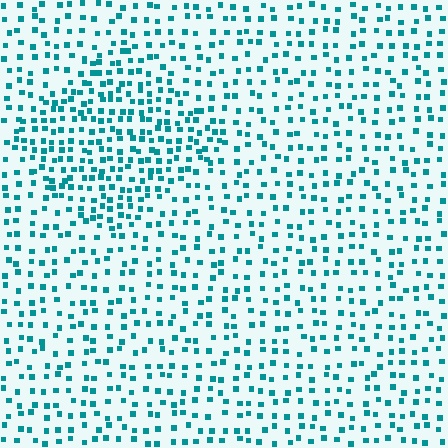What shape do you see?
I see a diamond.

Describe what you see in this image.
The image contains small teal elements arranged at two different densities. A diamond-shaped region is visible where the elements are more densely packed than the surrounding area.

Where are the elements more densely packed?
The elements are more densely packed inside the diamond boundary.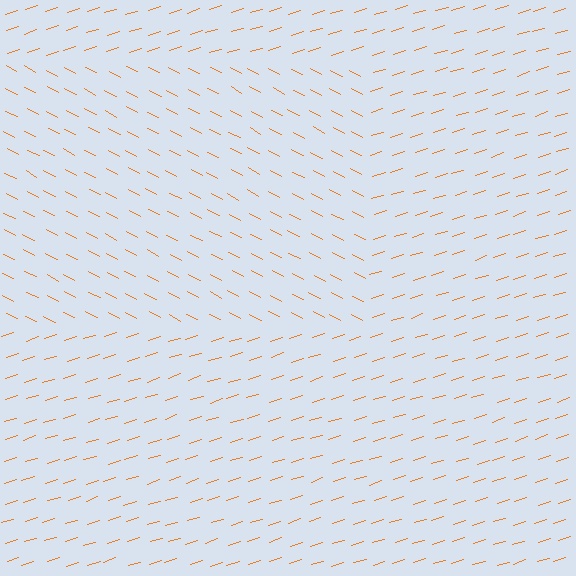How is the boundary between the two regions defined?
The boundary is defined purely by a change in line orientation (approximately 45 degrees difference). All lines are the same color and thickness.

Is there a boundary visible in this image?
Yes, there is a texture boundary formed by a change in line orientation.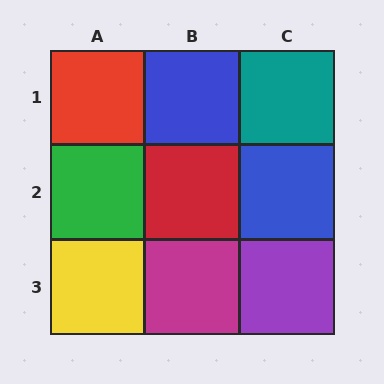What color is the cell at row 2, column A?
Green.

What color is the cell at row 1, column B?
Blue.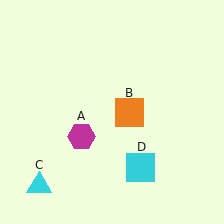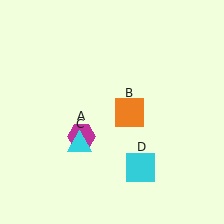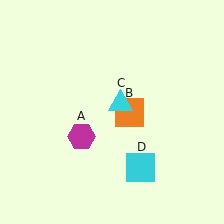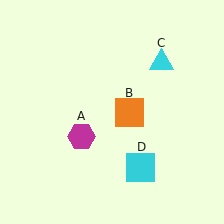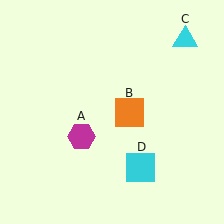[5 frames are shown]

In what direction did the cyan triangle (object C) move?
The cyan triangle (object C) moved up and to the right.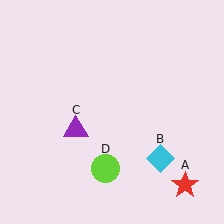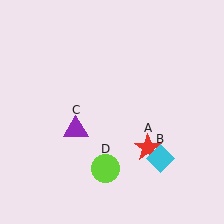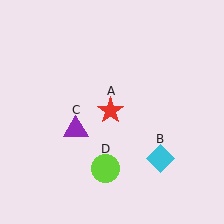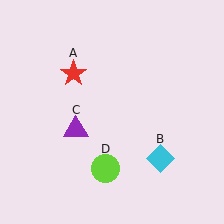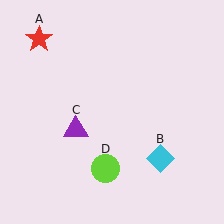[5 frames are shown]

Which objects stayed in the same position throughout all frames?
Cyan diamond (object B) and purple triangle (object C) and lime circle (object D) remained stationary.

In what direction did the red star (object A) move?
The red star (object A) moved up and to the left.